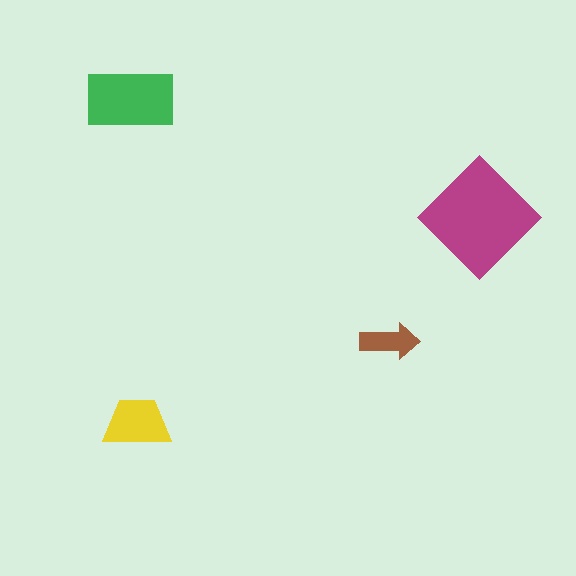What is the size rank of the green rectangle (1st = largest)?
2nd.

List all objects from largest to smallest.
The magenta diamond, the green rectangle, the yellow trapezoid, the brown arrow.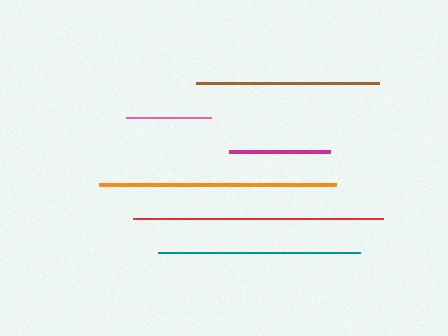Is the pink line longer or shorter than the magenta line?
The magenta line is longer than the pink line.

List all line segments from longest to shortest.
From longest to shortest: red, orange, teal, brown, magenta, pink.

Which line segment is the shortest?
The pink line is the shortest at approximately 85 pixels.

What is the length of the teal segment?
The teal segment is approximately 202 pixels long.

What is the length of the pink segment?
The pink segment is approximately 85 pixels long.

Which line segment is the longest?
The red line is the longest at approximately 250 pixels.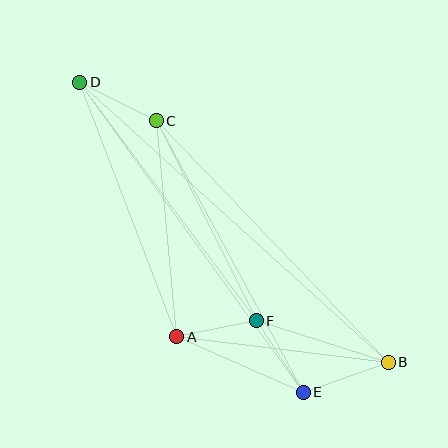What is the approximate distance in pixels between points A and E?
The distance between A and E is approximately 138 pixels.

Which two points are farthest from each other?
Points B and D are farthest from each other.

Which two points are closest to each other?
Points A and F are closest to each other.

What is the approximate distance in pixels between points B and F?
The distance between B and F is approximately 138 pixels.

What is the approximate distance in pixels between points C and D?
The distance between C and D is approximately 86 pixels.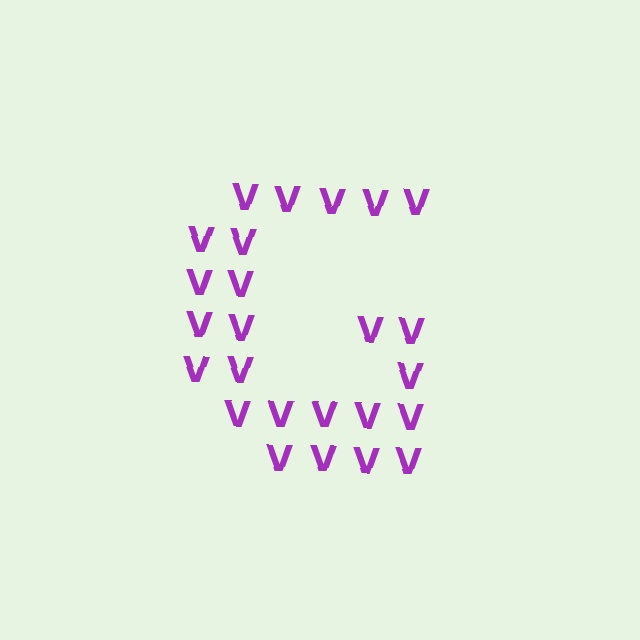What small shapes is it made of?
It is made of small letter V's.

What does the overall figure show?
The overall figure shows the letter G.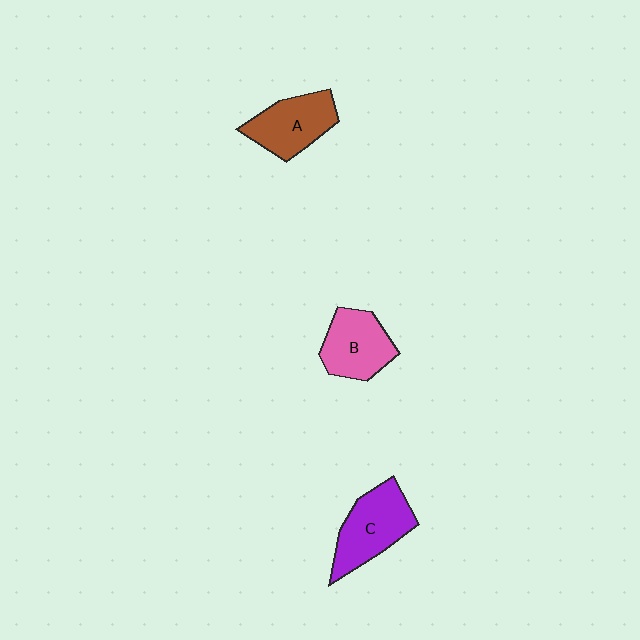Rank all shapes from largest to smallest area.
From largest to smallest: C (purple), A (brown), B (pink).